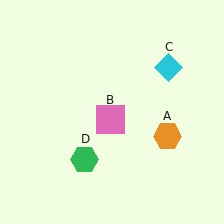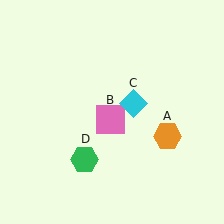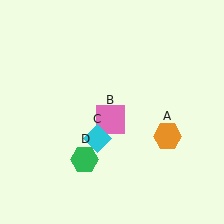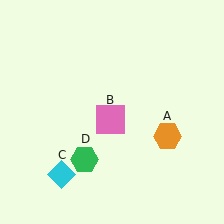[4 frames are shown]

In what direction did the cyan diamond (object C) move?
The cyan diamond (object C) moved down and to the left.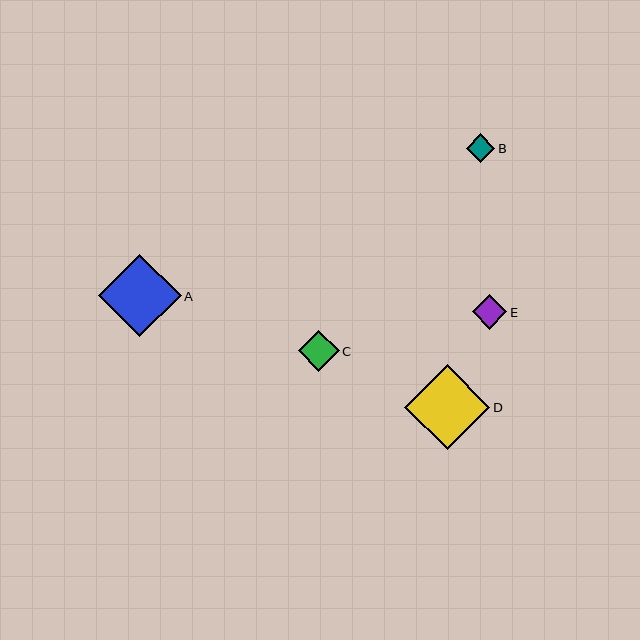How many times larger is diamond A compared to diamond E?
Diamond A is approximately 2.4 times the size of diamond E.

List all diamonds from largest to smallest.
From largest to smallest: D, A, C, E, B.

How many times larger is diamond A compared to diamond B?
Diamond A is approximately 2.9 times the size of diamond B.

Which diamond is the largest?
Diamond D is the largest with a size of approximately 85 pixels.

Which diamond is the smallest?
Diamond B is the smallest with a size of approximately 29 pixels.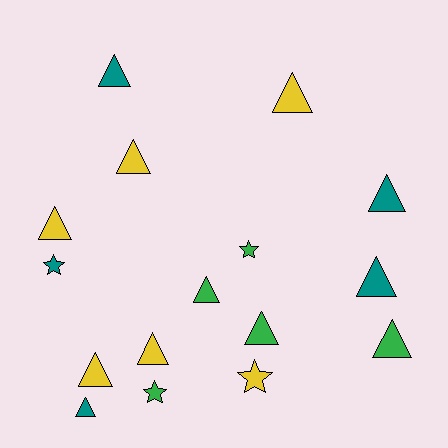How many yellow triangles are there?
There are 5 yellow triangles.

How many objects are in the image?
There are 16 objects.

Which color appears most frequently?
Yellow, with 6 objects.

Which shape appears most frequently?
Triangle, with 12 objects.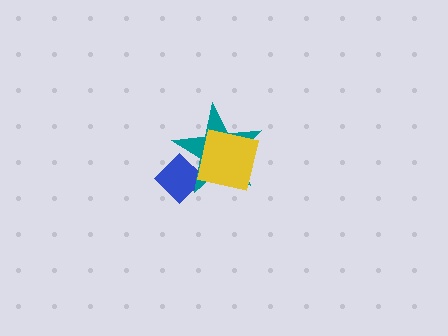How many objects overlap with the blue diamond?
1 object overlaps with the blue diamond.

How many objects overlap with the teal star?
2 objects overlap with the teal star.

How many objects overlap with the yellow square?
1 object overlaps with the yellow square.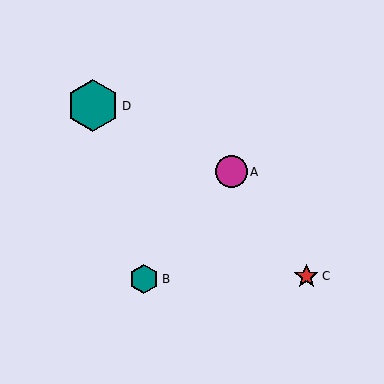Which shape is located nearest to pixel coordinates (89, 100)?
The teal hexagon (labeled D) at (93, 106) is nearest to that location.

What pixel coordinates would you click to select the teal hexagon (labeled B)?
Click at (144, 279) to select the teal hexagon B.